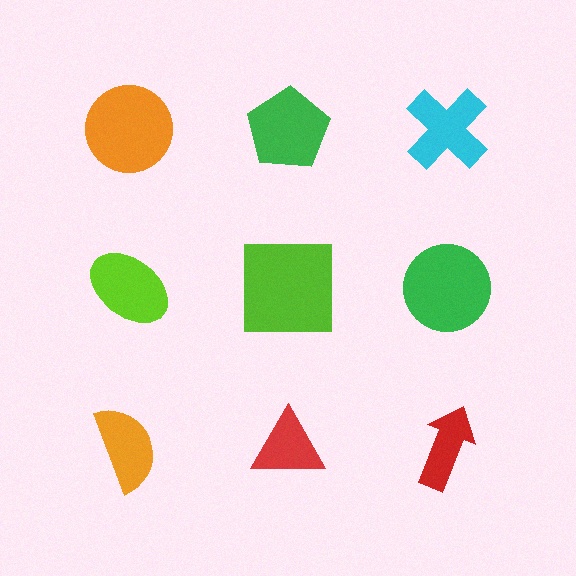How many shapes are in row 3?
3 shapes.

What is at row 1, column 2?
A green pentagon.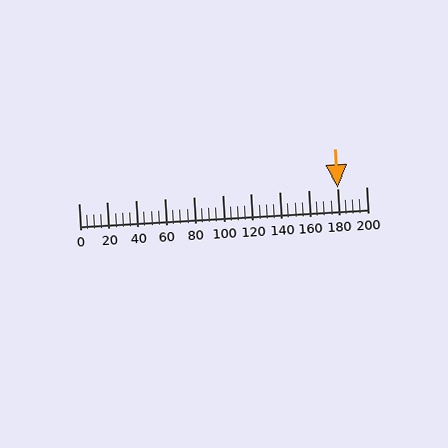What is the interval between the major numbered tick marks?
The major tick marks are spaced 20 units apart.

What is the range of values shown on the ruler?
The ruler shows values from 0 to 200.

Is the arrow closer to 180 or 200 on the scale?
The arrow is closer to 180.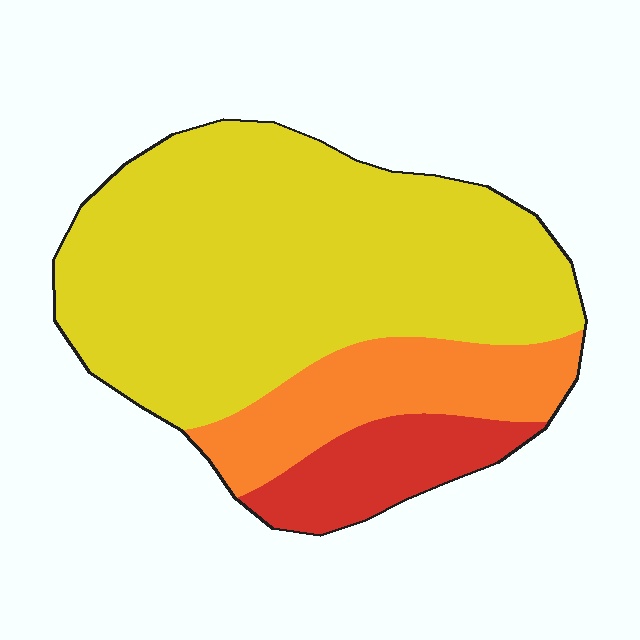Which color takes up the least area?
Red, at roughly 15%.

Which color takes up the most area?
Yellow, at roughly 70%.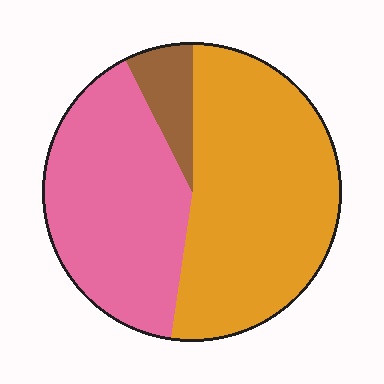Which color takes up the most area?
Orange, at roughly 50%.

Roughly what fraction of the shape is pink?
Pink takes up about two fifths (2/5) of the shape.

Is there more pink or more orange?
Orange.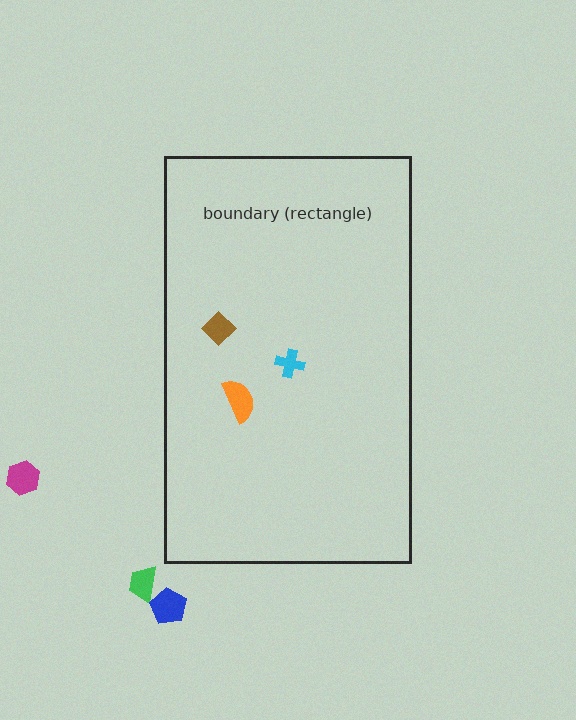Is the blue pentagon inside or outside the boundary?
Outside.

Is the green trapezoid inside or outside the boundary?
Outside.